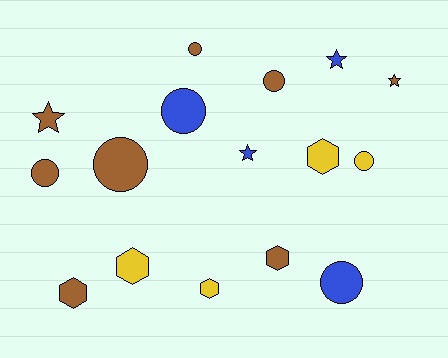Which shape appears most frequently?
Circle, with 7 objects.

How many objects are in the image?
There are 16 objects.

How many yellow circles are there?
There is 1 yellow circle.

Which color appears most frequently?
Brown, with 8 objects.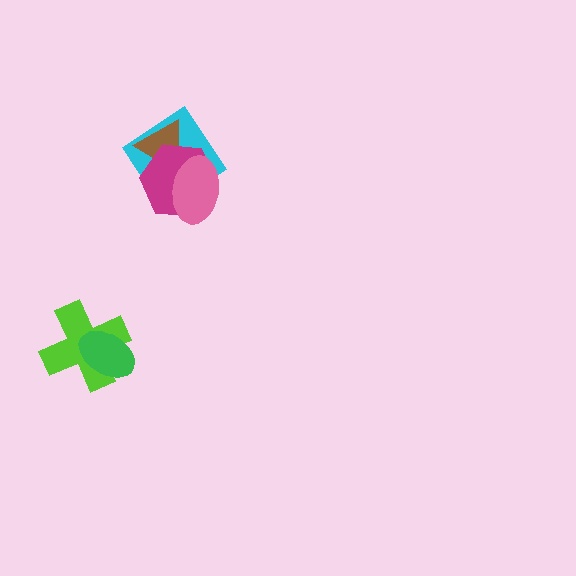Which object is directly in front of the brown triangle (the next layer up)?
The magenta hexagon is directly in front of the brown triangle.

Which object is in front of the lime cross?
The green ellipse is in front of the lime cross.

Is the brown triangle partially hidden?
Yes, it is partially covered by another shape.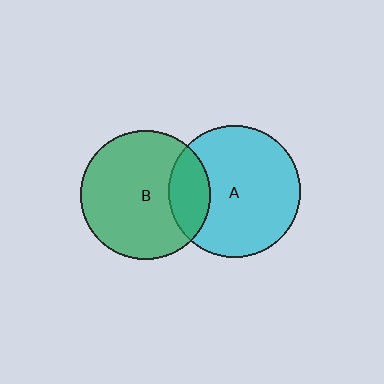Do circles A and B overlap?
Yes.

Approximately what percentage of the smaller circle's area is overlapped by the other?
Approximately 20%.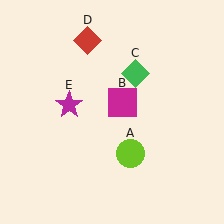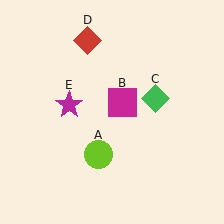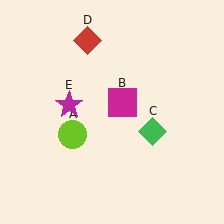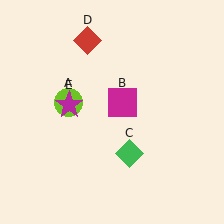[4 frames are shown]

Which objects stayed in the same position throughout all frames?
Magenta square (object B) and red diamond (object D) and magenta star (object E) remained stationary.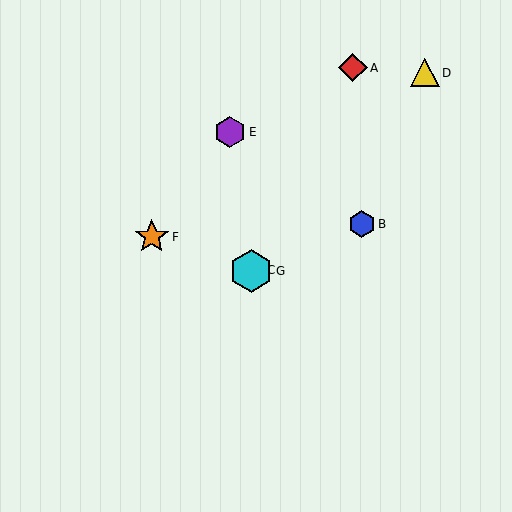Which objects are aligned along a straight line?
Objects B, C, G are aligned along a straight line.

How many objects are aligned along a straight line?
3 objects (B, C, G) are aligned along a straight line.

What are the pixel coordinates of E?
Object E is at (230, 132).